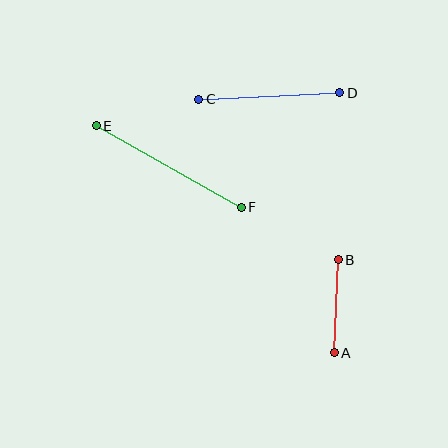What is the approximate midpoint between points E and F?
The midpoint is at approximately (169, 167) pixels.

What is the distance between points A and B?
The distance is approximately 93 pixels.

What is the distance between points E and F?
The distance is approximately 166 pixels.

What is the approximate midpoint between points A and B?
The midpoint is at approximately (336, 306) pixels.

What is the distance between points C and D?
The distance is approximately 141 pixels.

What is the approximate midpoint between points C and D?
The midpoint is at approximately (269, 96) pixels.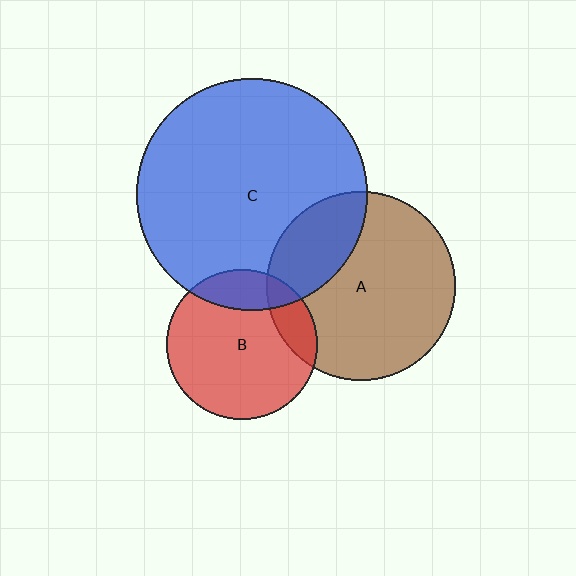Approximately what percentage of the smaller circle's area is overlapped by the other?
Approximately 15%.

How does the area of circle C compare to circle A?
Approximately 1.5 times.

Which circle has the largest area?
Circle C (blue).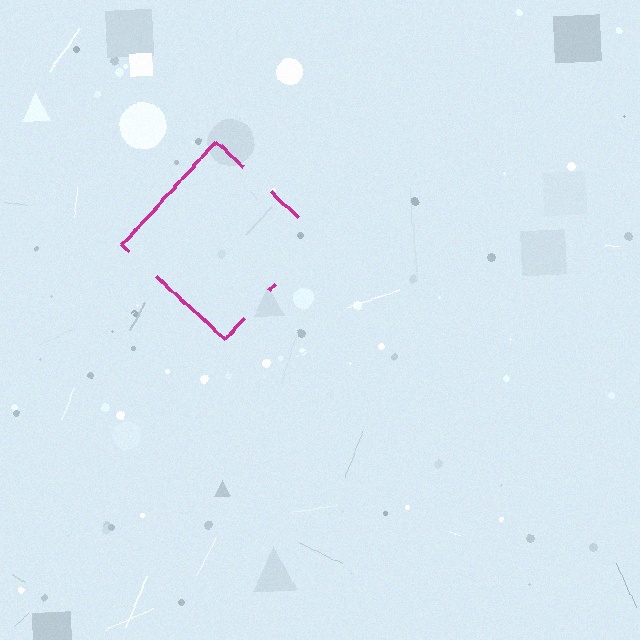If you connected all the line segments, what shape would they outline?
They would outline a diamond.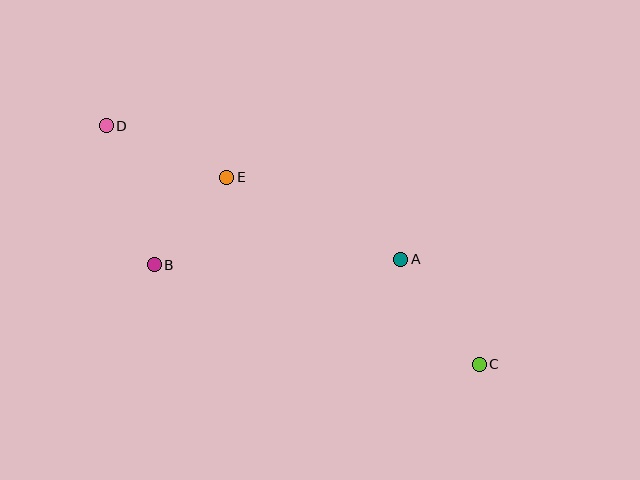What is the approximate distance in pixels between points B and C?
The distance between B and C is approximately 340 pixels.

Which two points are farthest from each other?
Points C and D are farthest from each other.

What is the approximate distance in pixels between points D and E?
The distance between D and E is approximately 131 pixels.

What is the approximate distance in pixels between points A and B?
The distance between A and B is approximately 247 pixels.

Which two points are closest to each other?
Points B and E are closest to each other.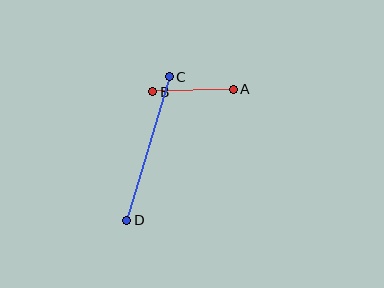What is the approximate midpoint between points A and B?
The midpoint is at approximately (193, 90) pixels.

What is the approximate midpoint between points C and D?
The midpoint is at approximately (148, 148) pixels.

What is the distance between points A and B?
The distance is approximately 81 pixels.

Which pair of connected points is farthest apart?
Points C and D are farthest apart.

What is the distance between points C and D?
The distance is approximately 150 pixels.